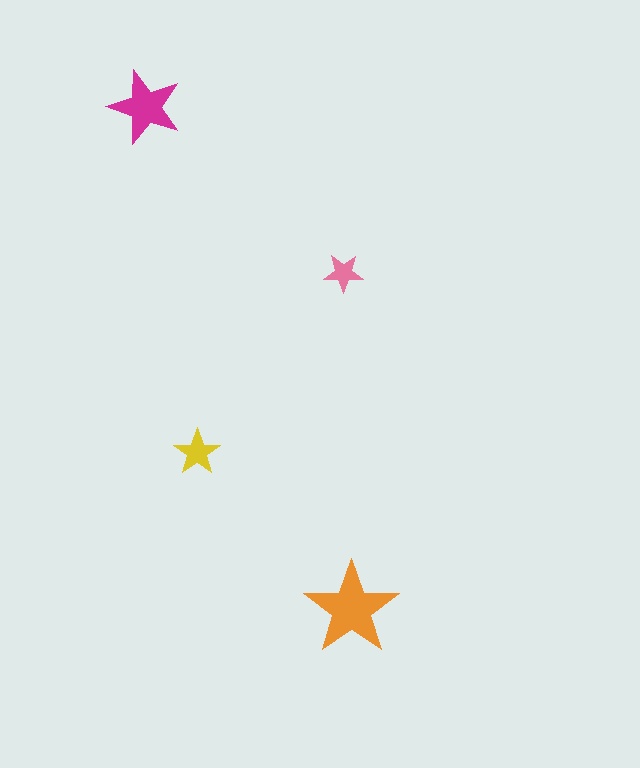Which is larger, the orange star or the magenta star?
The orange one.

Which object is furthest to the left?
The magenta star is leftmost.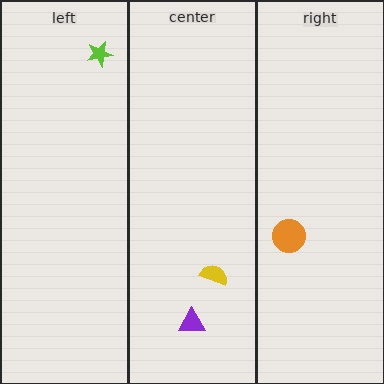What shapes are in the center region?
The yellow semicircle, the purple triangle.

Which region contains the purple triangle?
The center region.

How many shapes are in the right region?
1.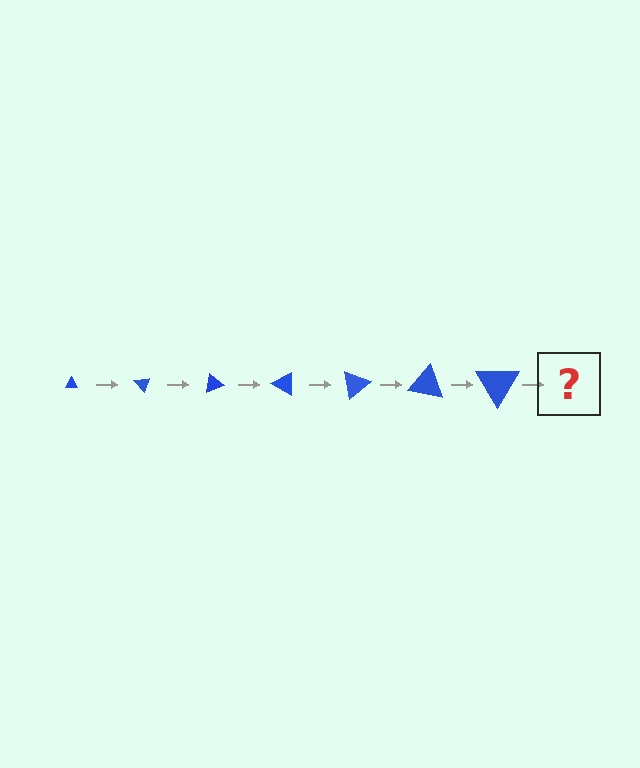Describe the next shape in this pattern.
It should be a triangle, larger than the previous one and rotated 350 degrees from the start.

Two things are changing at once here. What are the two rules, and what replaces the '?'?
The two rules are that the triangle grows larger each step and it rotates 50 degrees each step. The '?' should be a triangle, larger than the previous one and rotated 350 degrees from the start.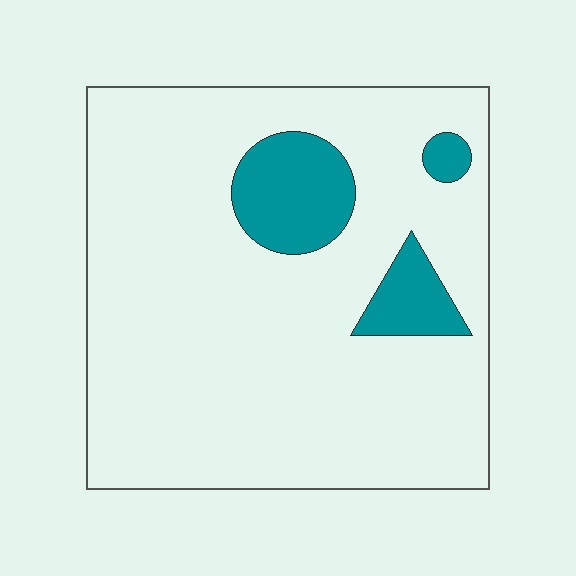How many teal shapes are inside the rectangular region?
3.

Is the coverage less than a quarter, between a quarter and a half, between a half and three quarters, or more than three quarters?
Less than a quarter.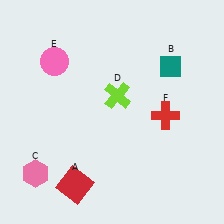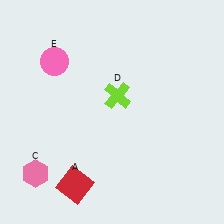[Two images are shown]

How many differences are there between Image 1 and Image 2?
There are 2 differences between the two images.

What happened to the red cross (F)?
The red cross (F) was removed in Image 2. It was in the bottom-right area of Image 1.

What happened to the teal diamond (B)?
The teal diamond (B) was removed in Image 2. It was in the top-right area of Image 1.